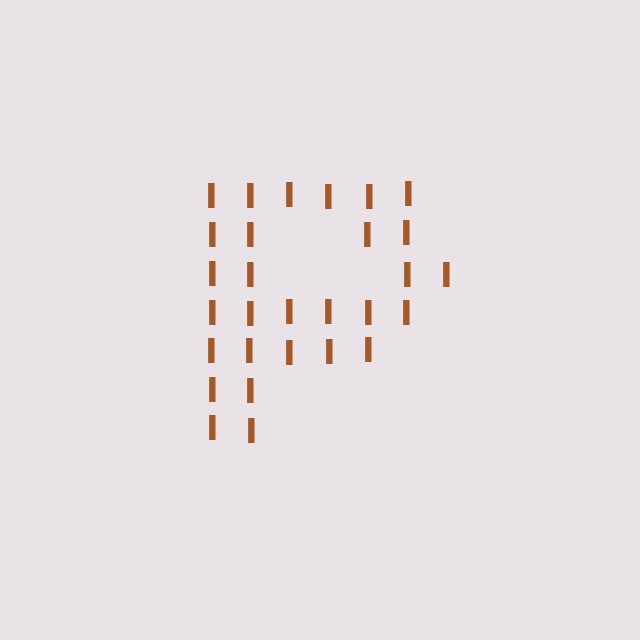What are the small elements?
The small elements are letter I's.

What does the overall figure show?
The overall figure shows the letter P.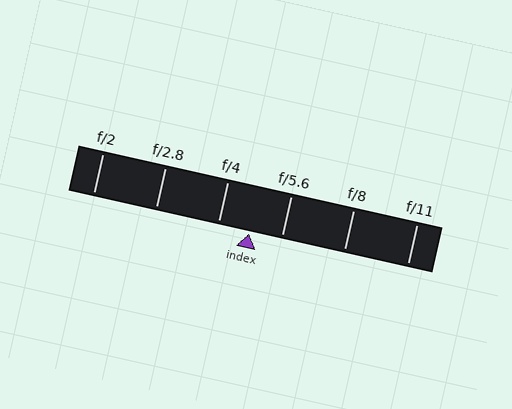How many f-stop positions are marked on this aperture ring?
There are 6 f-stop positions marked.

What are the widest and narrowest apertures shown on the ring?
The widest aperture shown is f/2 and the narrowest is f/11.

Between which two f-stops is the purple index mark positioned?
The index mark is between f/4 and f/5.6.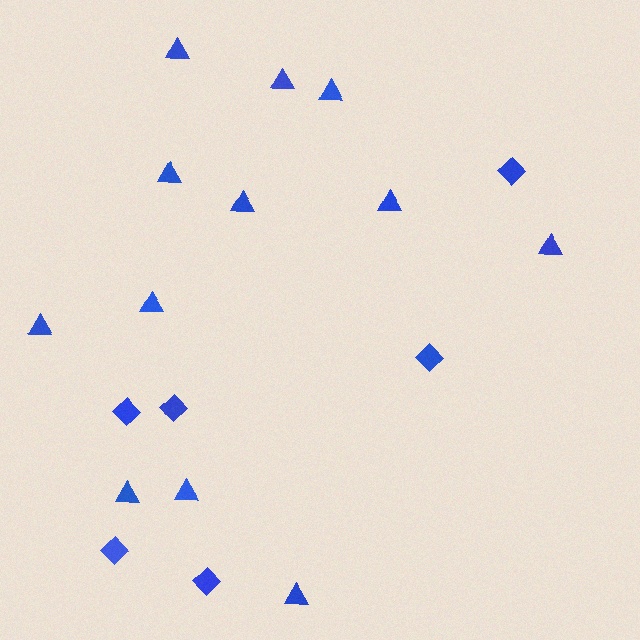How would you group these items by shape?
There are 2 groups: one group of triangles (12) and one group of diamonds (6).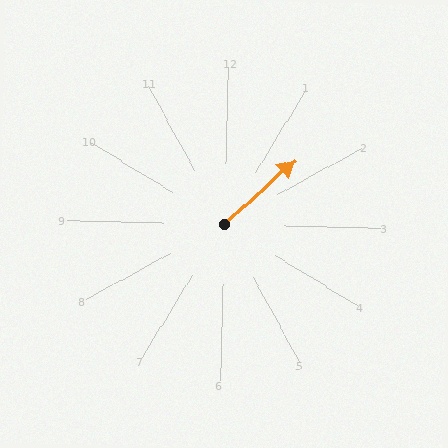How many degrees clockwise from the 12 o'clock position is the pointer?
Approximately 46 degrees.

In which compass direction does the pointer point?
Northeast.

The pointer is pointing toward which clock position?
Roughly 2 o'clock.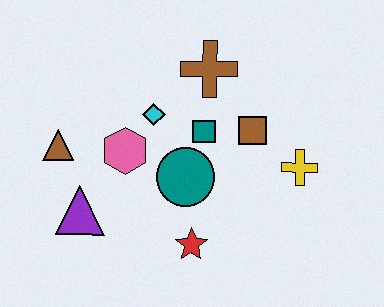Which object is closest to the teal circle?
The teal square is closest to the teal circle.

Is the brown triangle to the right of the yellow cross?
No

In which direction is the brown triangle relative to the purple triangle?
The brown triangle is above the purple triangle.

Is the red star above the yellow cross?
No